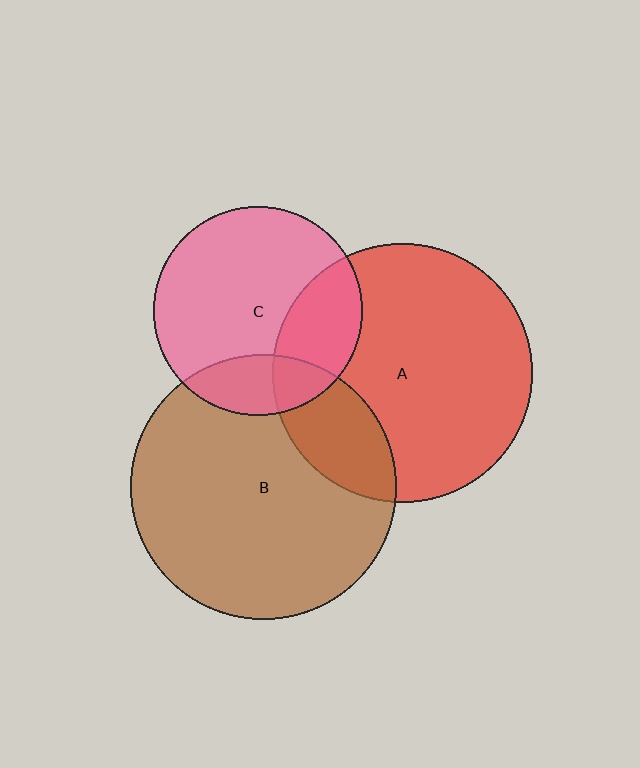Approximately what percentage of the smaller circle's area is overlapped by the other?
Approximately 25%.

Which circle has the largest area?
Circle B (brown).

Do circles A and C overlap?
Yes.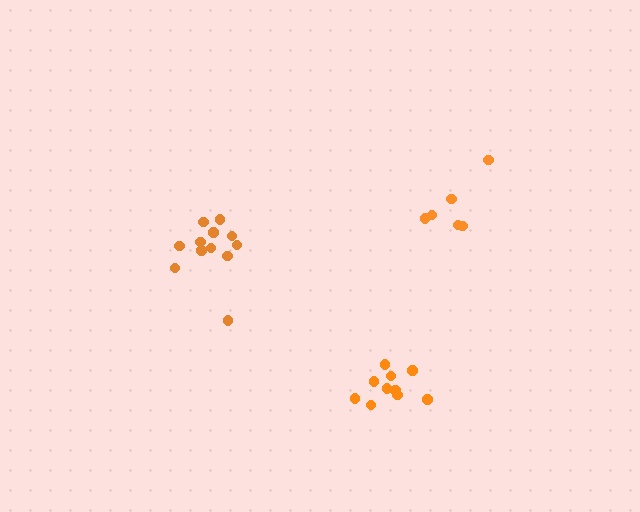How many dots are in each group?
Group 1: 6 dots, Group 2: 12 dots, Group 3: 10 dots (28 total).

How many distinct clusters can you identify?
There are 3 distinct clusters.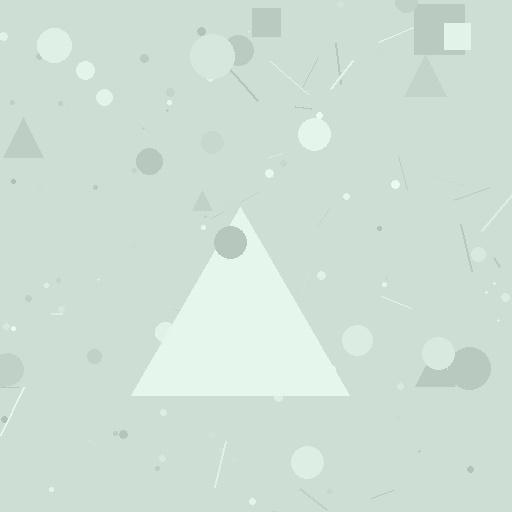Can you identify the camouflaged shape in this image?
The camouflaged shape is a triangle.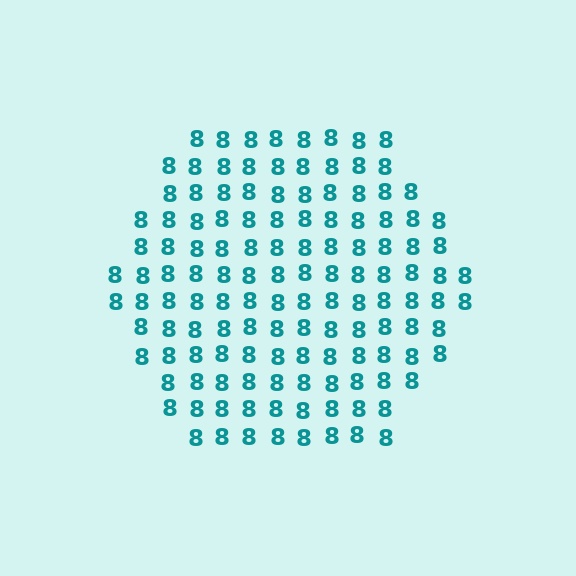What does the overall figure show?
The overall figure shows a hexagon.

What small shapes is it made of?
It is made of small digit 8's.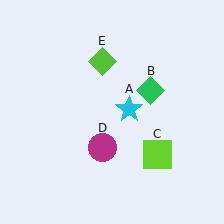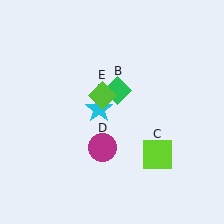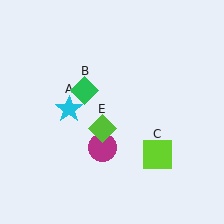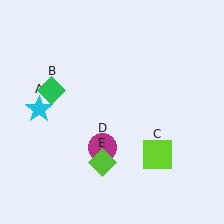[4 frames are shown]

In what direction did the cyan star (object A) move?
The cyan star (object A) moved left.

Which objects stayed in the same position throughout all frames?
Lime square (object C) and magenta circle (object D) remained stationary.